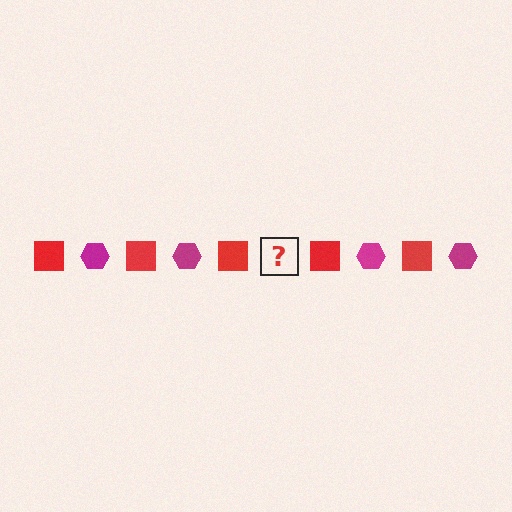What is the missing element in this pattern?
The missing element is a magenta hexagon.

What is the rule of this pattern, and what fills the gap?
The rule is that the pattern alternates between red square and magenta hexagon. The gap should be filled with a magenta hexagon.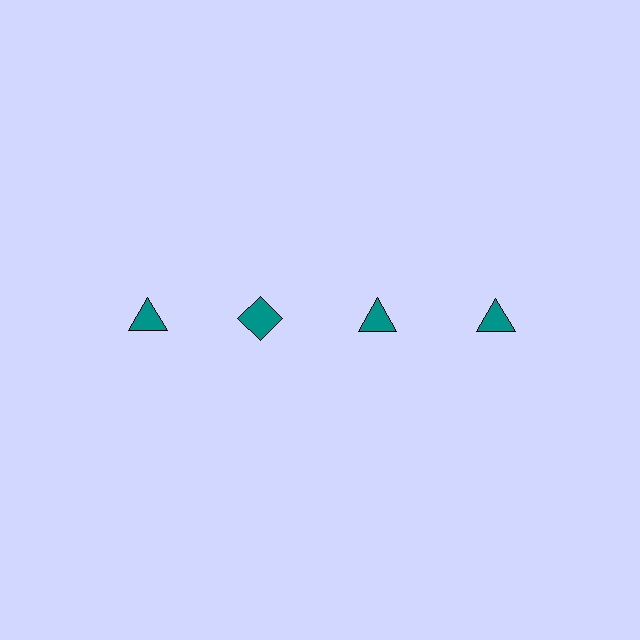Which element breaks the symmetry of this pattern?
The teal diamond in the top row, second from left column breaks the symmetry. All other shapes are teal triangles.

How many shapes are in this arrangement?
There are 4 shapes arranged in a grid pattern.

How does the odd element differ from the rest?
It has a different shape: diamond instead of triangle.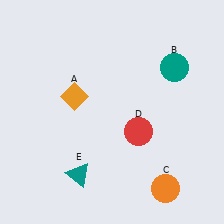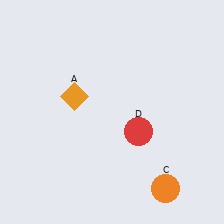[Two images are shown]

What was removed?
The teal circle (B), the teal triangle (E) were removed in Image 2.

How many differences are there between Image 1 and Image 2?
There are 2 differences between the two images.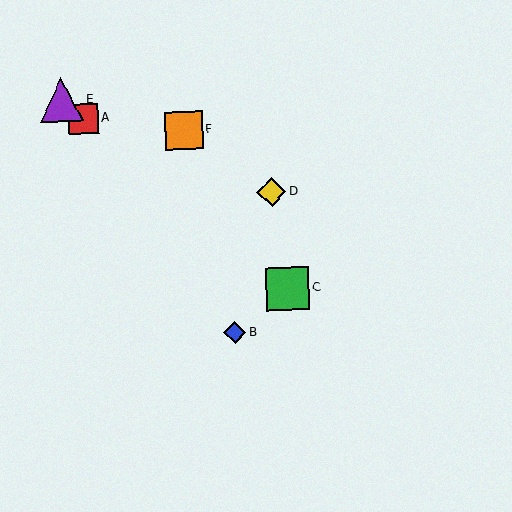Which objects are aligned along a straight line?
Objects A, C, E are aligned along a straight line.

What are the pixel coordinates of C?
Object C is at (287, 288).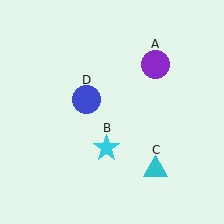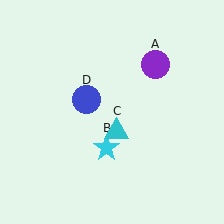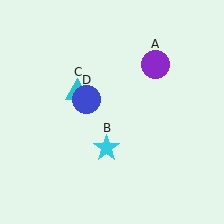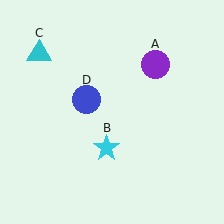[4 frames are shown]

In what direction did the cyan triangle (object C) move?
The cyan triangle (object C) moved up and to the left.